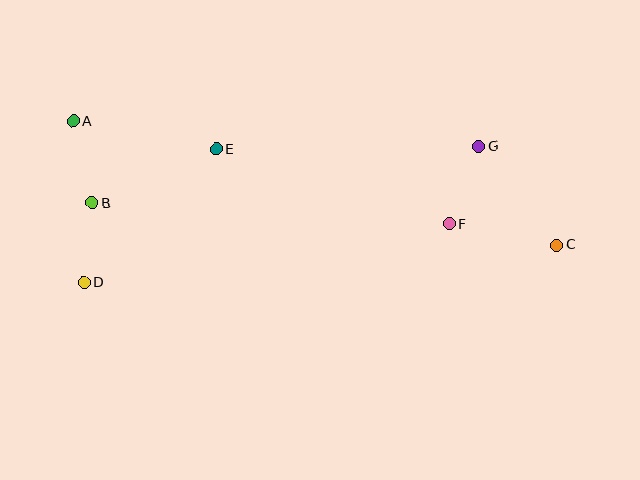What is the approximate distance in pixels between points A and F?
The distance between A and F is approximately 389 pixels.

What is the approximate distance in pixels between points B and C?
The distance between B and C is approximately 466 pixels.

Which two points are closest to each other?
Points B and D are closest to each other.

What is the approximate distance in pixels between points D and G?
The distance between D and G is approximately 417 pixels.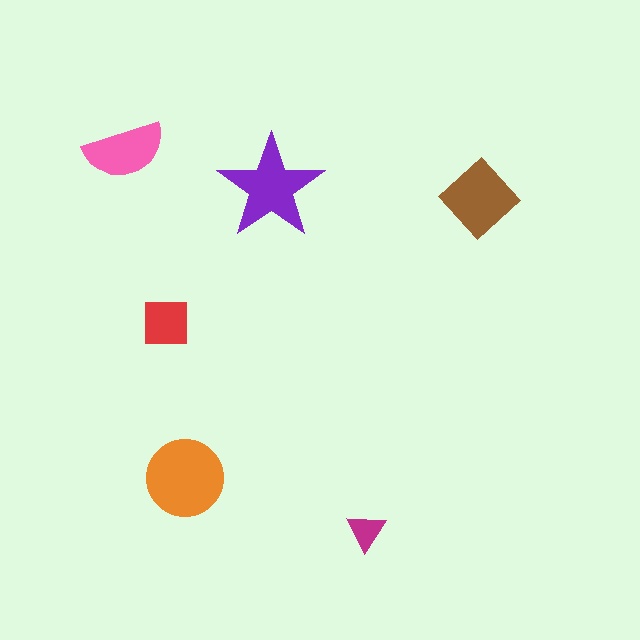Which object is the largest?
The orange circle.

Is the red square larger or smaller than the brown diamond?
Smaller.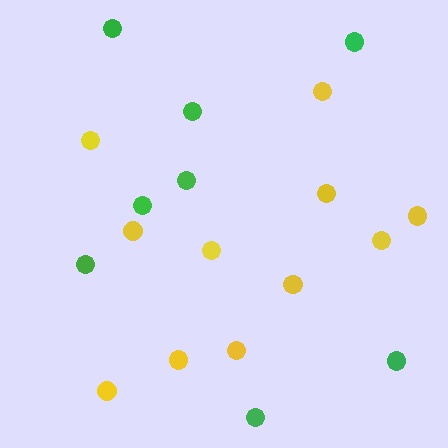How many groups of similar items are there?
There are 2 groups: one group of green circles (8) and one group of yellow circles (11).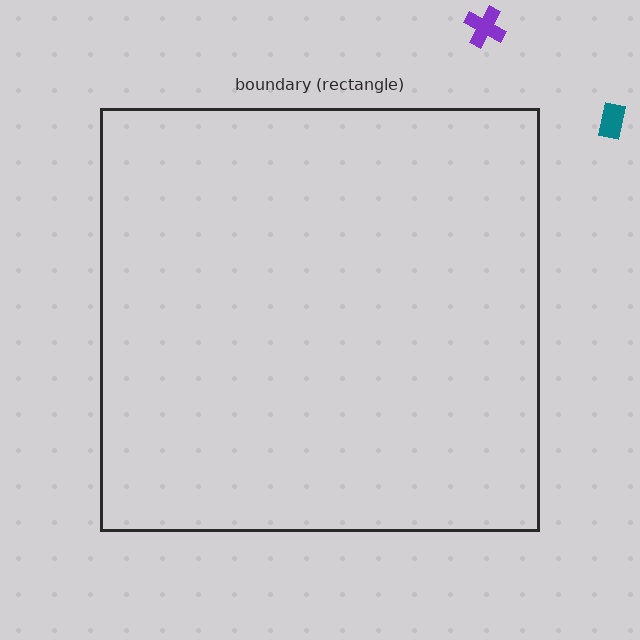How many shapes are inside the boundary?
0 inside, 2 outside.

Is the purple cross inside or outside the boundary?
Outside.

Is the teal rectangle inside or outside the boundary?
Outside.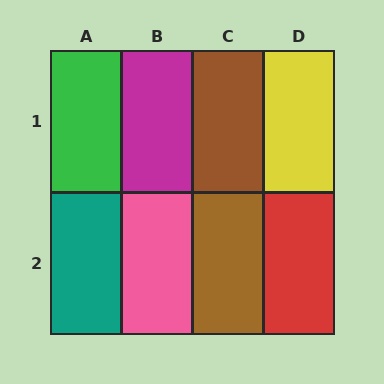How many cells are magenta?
1 cell is magenta.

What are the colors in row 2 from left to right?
Teal, pink, brown, red.